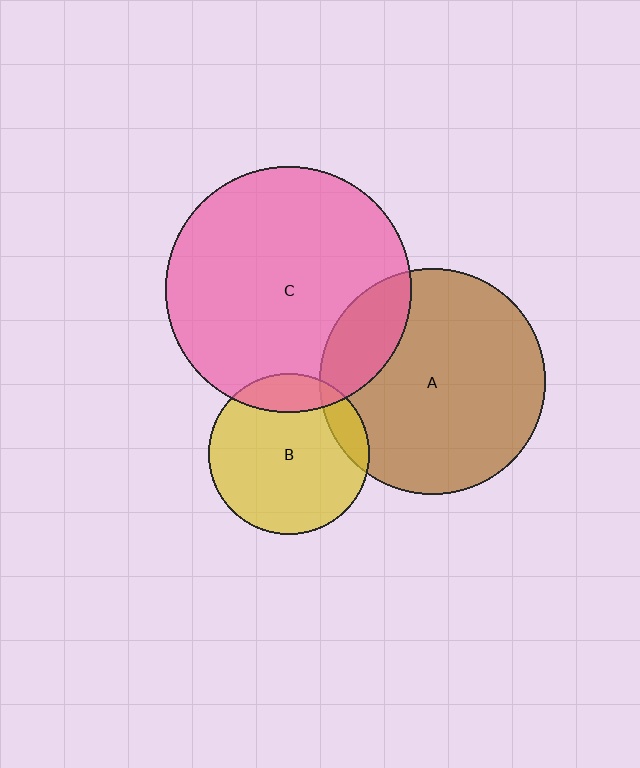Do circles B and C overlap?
Yes.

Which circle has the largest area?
Circle C (pink).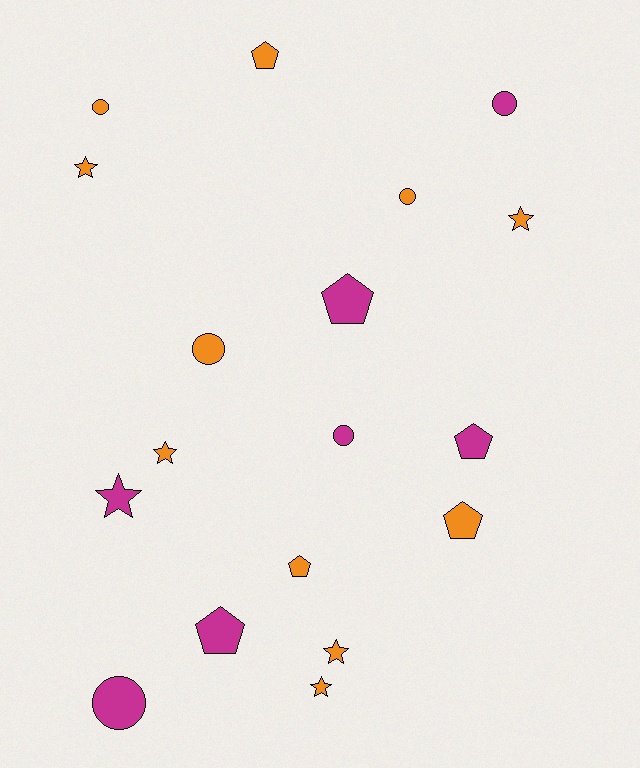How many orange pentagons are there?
There are 3 orange pentagons.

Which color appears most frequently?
Orange, with 11 objects.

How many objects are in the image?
There are 18 objects.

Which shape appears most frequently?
Circle, with 6 objects.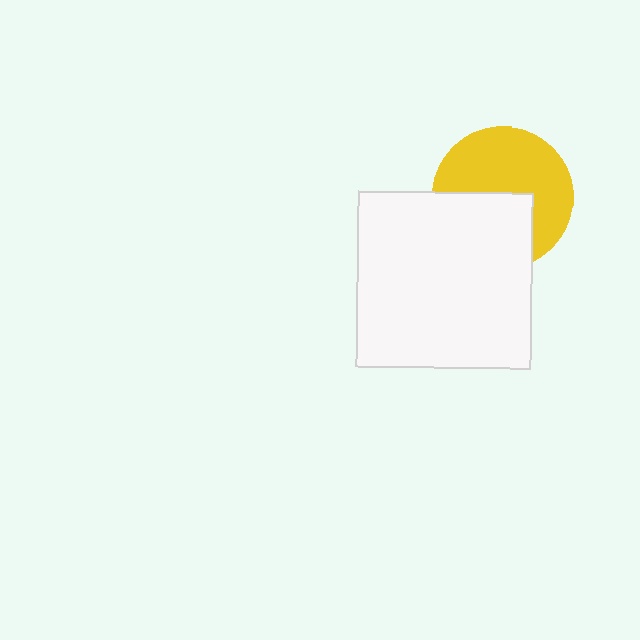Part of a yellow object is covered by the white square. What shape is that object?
It is a circle.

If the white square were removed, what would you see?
You would see the complete yellow circle.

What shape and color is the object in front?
The object in front is a white square.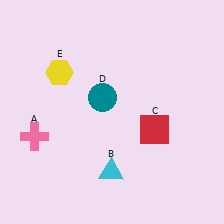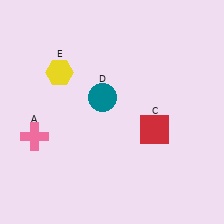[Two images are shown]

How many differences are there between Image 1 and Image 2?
There is 1 difference between the two images.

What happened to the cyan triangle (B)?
The cyan triangle (B) was removed in Image 2. It was in the bottom-left area of Image 1.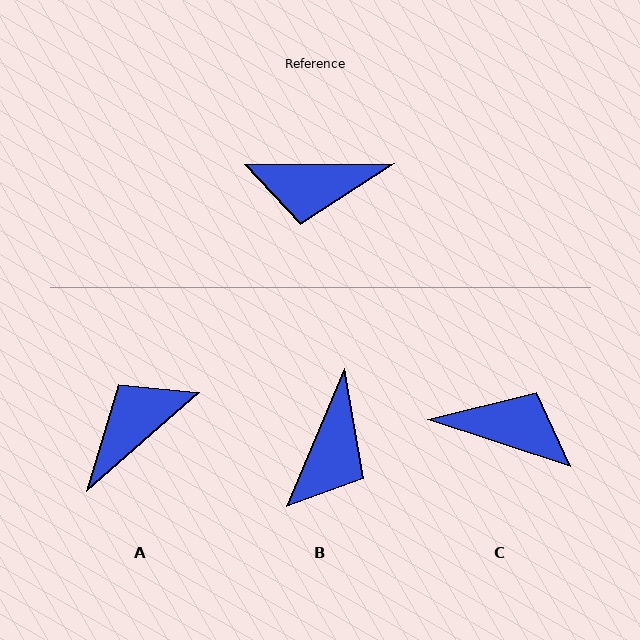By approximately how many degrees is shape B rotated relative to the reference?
Approximately 67 degrees counter-clockwise.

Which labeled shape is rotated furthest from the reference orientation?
C, about 162 degrees away.